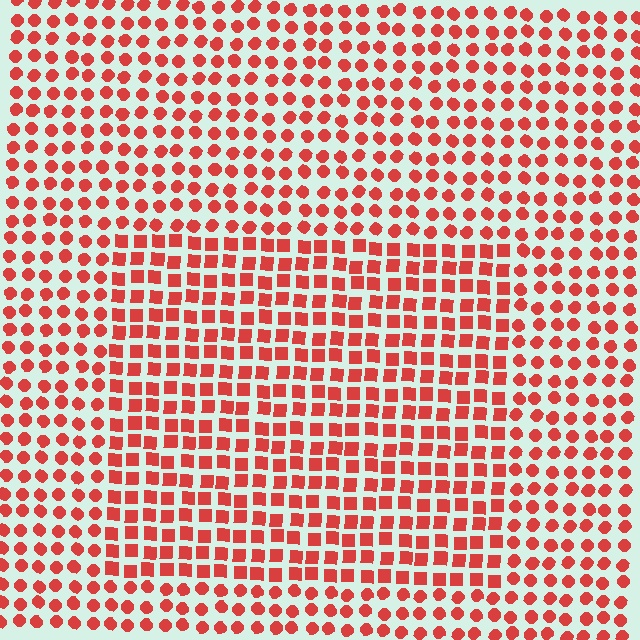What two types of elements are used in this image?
The image uses squares inside the rectangle region and circles outside it.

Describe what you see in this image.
The image is filled with small red elements arranged in a uniform grid. A rectangle-shaped region contains squares, while the surrounding area contains circles. The boundary is defined purely by the change in element shape.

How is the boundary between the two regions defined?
The boundary is defined by a change in element shape: squares inside vs. circles outside. All elements share the same color and spacing.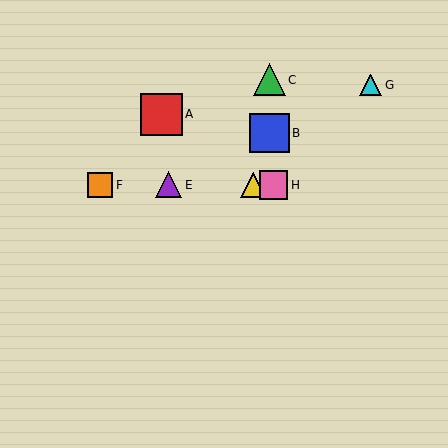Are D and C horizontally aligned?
No, D is at y≈185 and C is at y≈80.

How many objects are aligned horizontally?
4 objects (D, E, F, H) are aligned horizontally.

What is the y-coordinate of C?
Object C is at y≈80.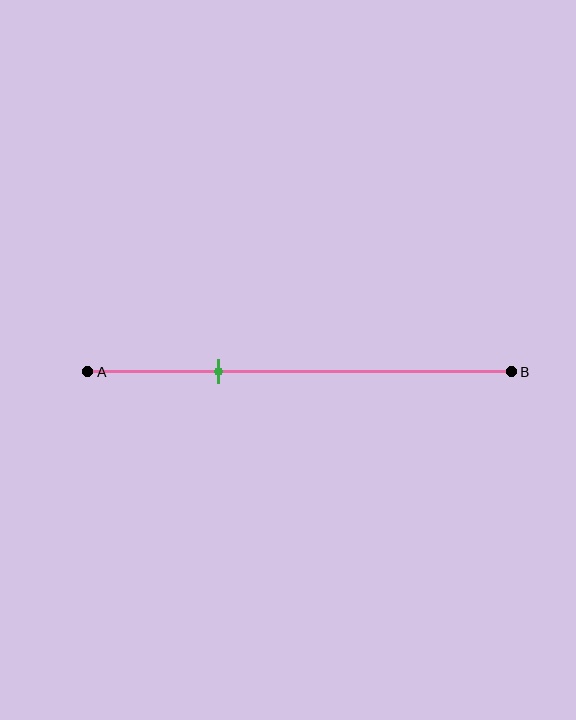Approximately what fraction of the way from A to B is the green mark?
The green mark is approximately 30% of the way from A to B.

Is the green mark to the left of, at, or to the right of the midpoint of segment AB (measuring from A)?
The green mark is to the left of the midpoint of segment AB.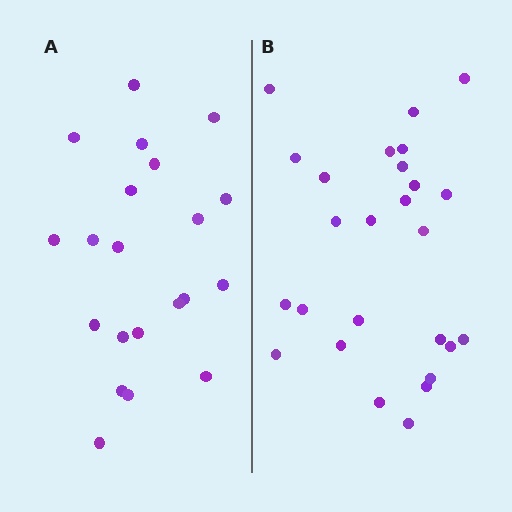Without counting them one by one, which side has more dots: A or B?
Region B (the right region) has more dots.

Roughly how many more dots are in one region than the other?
Region B has about 5 more dots than region A.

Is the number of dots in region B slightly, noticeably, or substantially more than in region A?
Region B has only slightly more — the two regions are fairly close. The ratio is roughly 1.2 to 1.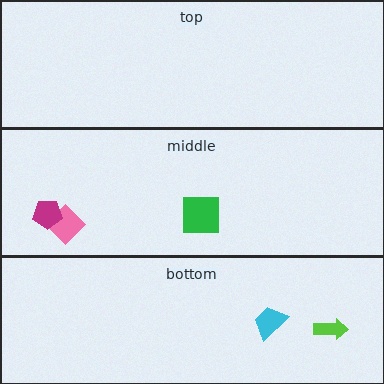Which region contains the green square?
The middle region.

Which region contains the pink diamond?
The middle region.